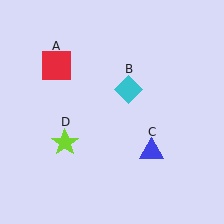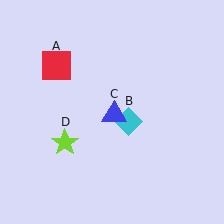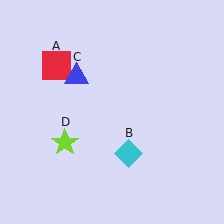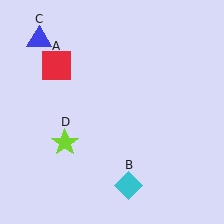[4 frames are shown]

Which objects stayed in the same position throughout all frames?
Red square (object A) and lime star (object D) remained stationary.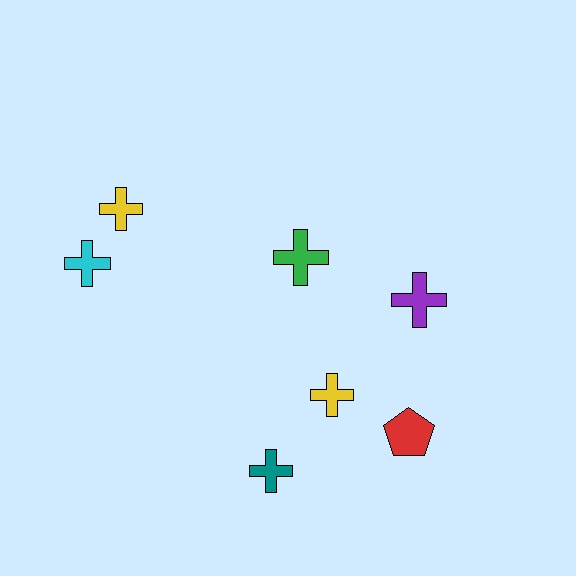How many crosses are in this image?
There are 6 crosses.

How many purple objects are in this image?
There is 1 purple object.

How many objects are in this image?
There are 7 objects.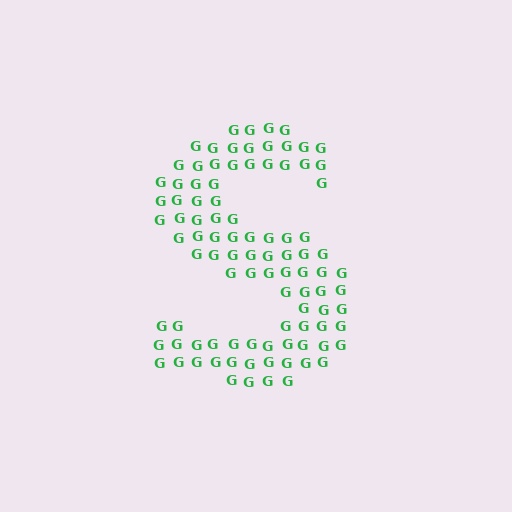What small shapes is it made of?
It is made of small letter G's.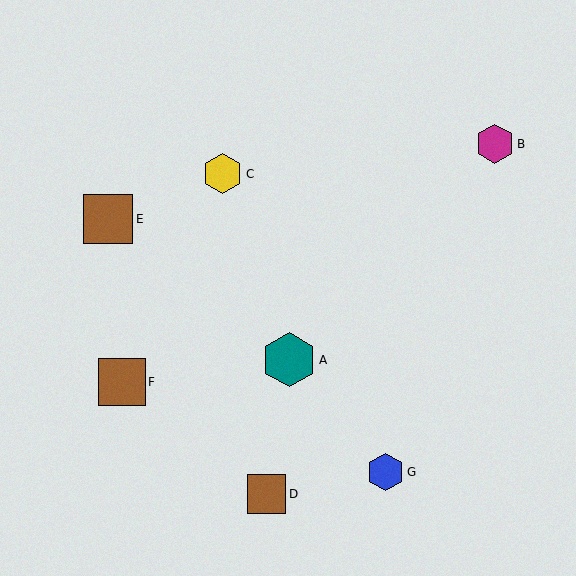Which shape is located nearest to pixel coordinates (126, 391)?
The brown square (labeled F) at (122, 382) is nearest to that location.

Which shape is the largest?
The teal hexagon (labeled A) is the largest.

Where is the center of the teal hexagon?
The center of the teal hexagon is at (289, 360).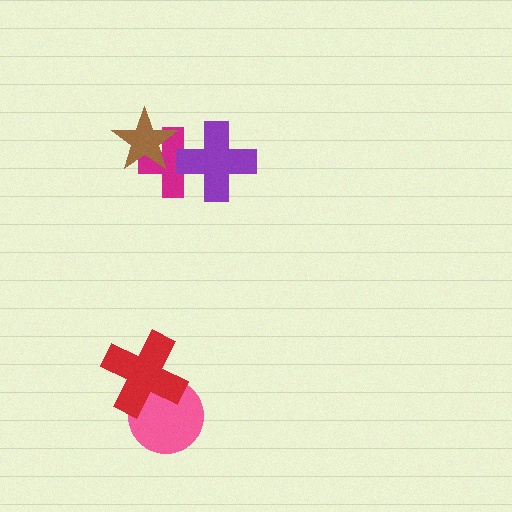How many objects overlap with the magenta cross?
2 objects overlap with the magenta cross.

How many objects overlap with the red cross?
1 object overlaps with the red cross.